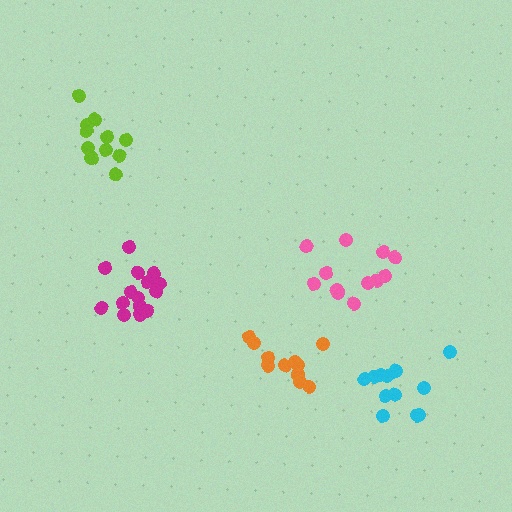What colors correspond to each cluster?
The clusters are colored: pink, orange, magenta, lime, cyan.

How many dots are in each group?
Group 1: 12 dots, Group 2: 11 dots, Group 3: 15 dots, Group 4: 11 dots, Group 5: 12 dots (61 total).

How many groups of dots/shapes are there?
There are 5 groups.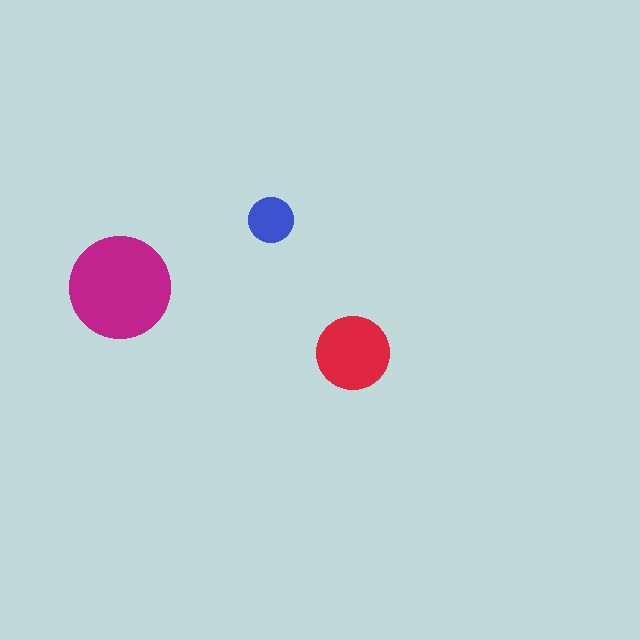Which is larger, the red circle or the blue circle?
The red one.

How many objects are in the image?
There are 3 objects in the image.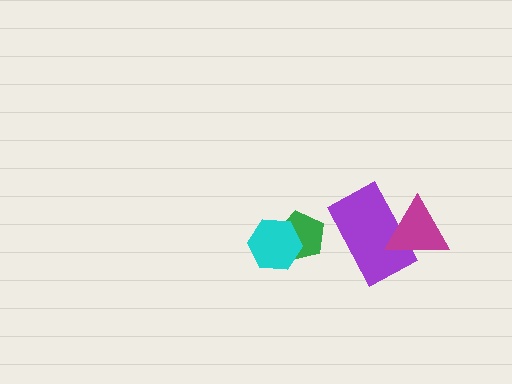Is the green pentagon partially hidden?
Yes, it is partially covered by another shape.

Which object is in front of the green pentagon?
The cyan hexagon is in front of the green pentagon.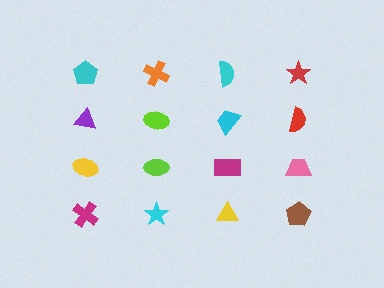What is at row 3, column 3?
A magenta rectangle.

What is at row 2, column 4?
A red semicircle.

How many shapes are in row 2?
4 shapes.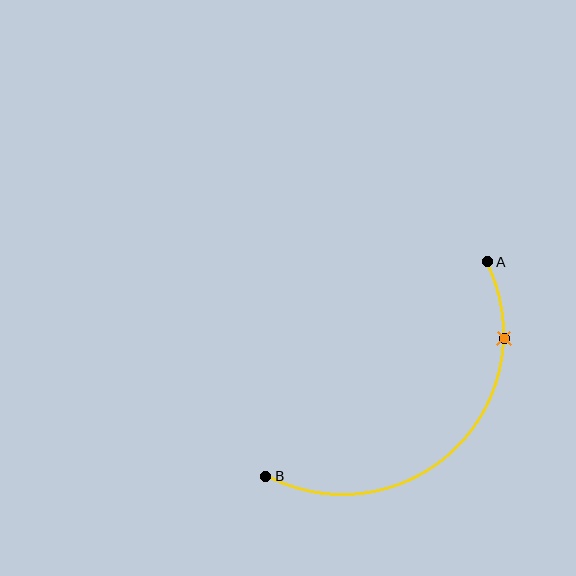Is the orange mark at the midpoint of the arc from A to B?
No. The orange mark lies on the arc but is closer to endpoint A. The arc midpoint would be at the point on the curve equidistant along the arc from both A and B.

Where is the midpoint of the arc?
The arc midpoint is the point on the curve farthest from the straight line joining A and B. It sits below and to the right of that line.